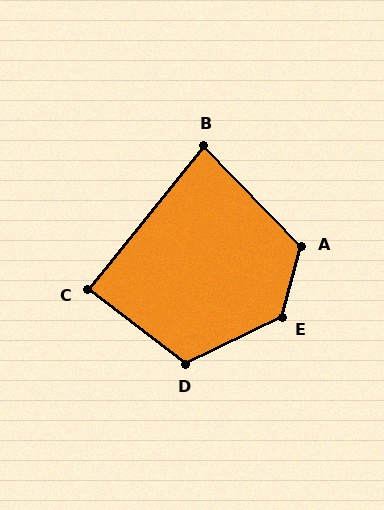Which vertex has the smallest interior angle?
B, at approximately 83 degrees.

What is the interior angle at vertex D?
Approximately 116 degrees (obtuse).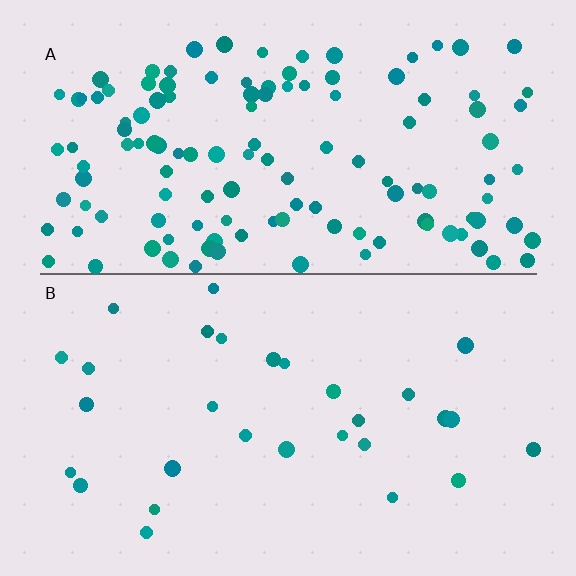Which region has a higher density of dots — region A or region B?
A (the top).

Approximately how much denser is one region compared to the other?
Approximately 4.4× — region A over region B.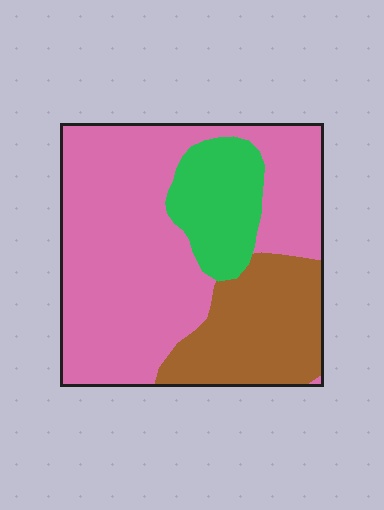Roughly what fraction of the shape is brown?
Brown takes up about one quarter (1/4) of the shape.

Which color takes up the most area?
Pink, at roughly 60%.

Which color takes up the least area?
Green, at roughly 15%.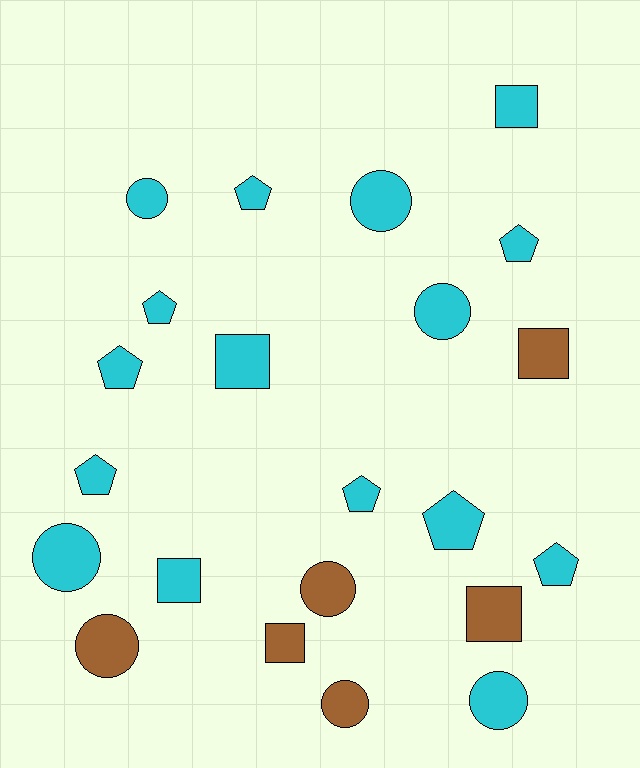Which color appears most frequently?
Cyan, with 16 objects.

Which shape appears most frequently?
Pentagon, with 8 objects.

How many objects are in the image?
There are 22 objects.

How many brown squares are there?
There are 3 brown squares.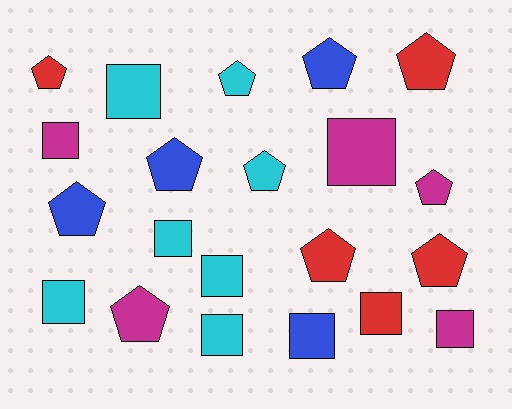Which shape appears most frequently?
Pentagon, with 11 objects.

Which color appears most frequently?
Cyan, with 7 objects.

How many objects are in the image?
There are 21 objects.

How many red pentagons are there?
There are 4 red pentagons.